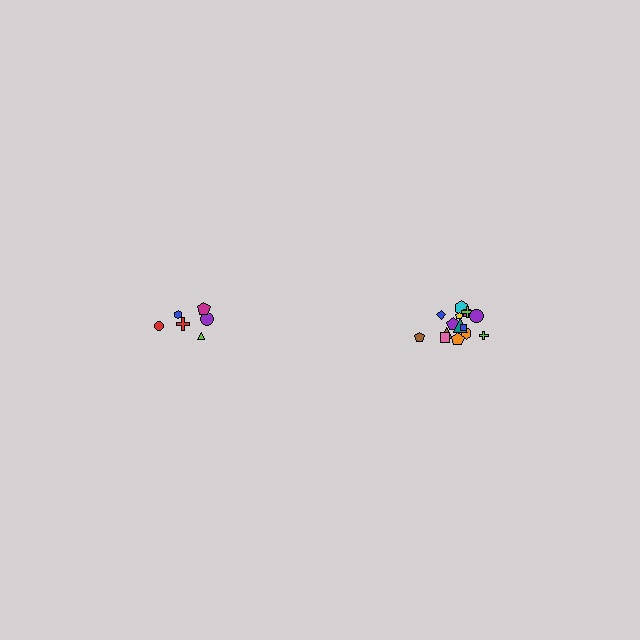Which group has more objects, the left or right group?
The right group.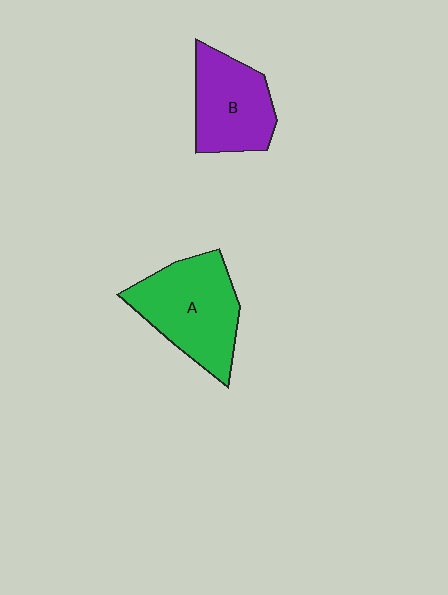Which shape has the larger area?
Shape A (green).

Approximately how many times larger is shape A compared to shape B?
Approximately 1.3 times.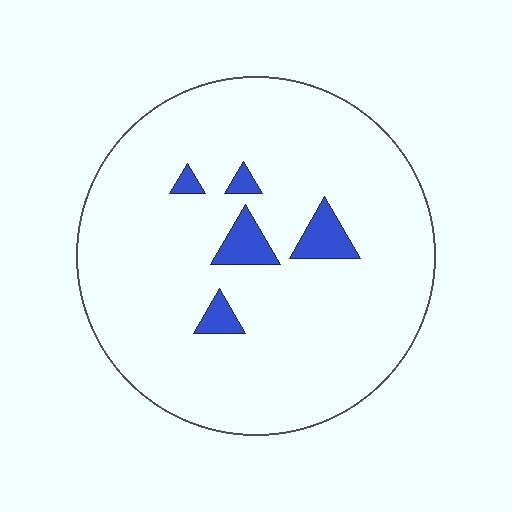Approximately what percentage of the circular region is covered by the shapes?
Approximately 5%.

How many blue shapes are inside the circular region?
5.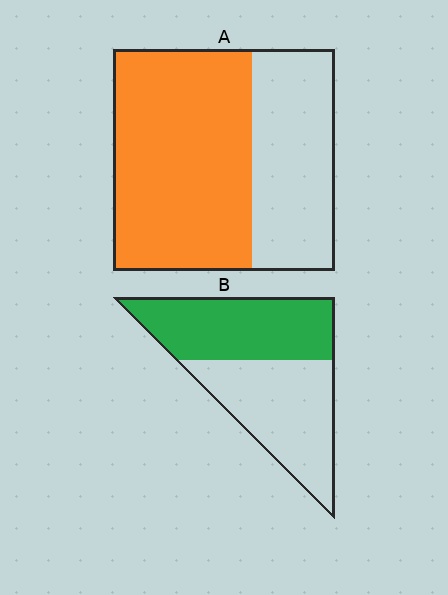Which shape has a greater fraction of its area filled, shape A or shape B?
Shape A.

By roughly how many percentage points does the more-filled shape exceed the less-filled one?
By roughly 15 percentage points (A over B).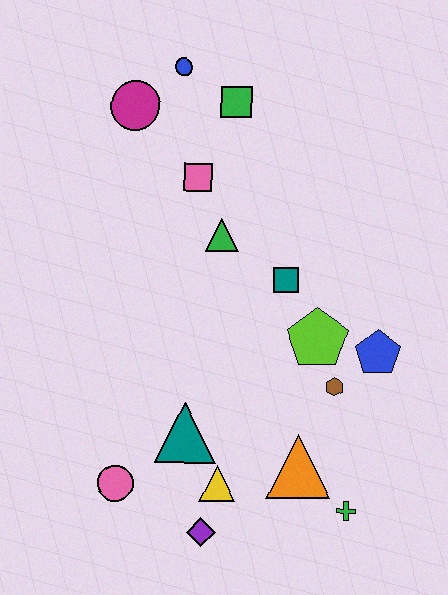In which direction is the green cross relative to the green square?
The green cross is below the green square.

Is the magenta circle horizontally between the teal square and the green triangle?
No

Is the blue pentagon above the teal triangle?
Yes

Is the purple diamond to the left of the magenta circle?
No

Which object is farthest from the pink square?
The green cross is farthest from the pink square.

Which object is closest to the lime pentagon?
The brown hexagon is closest to the lime pentagon.